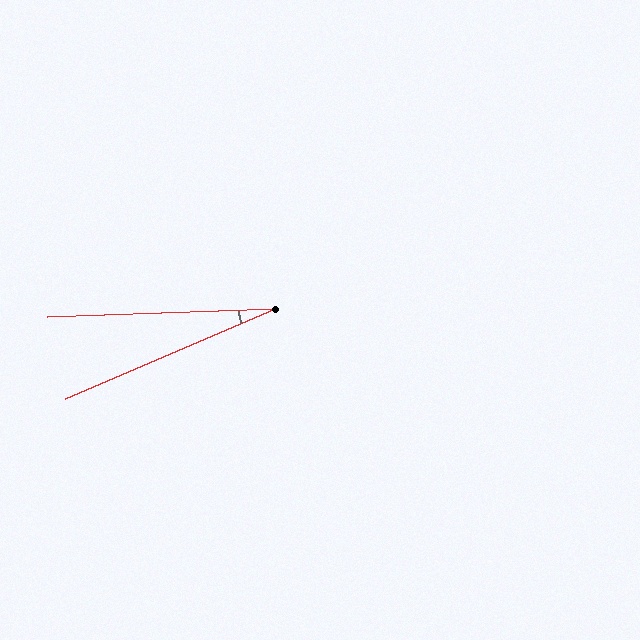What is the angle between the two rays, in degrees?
Approximately 21 degrees.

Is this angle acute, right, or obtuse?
It is acute.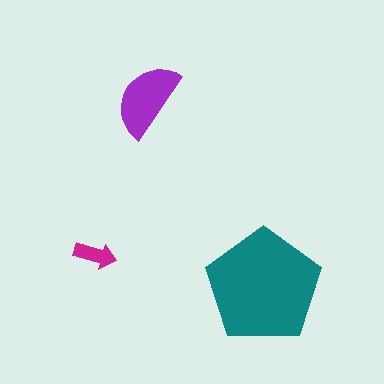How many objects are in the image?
There are 3 objects in the image.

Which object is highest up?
The purple semicircle is topmost.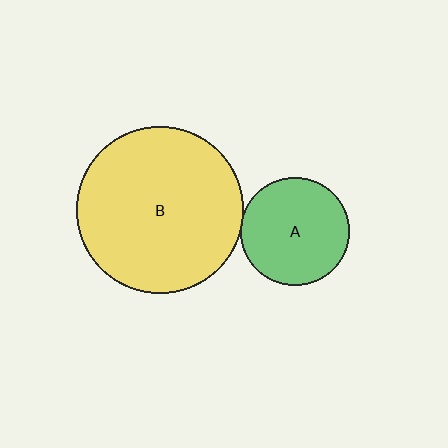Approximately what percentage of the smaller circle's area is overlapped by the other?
Approximately 5%.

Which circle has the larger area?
Circle B (yellow).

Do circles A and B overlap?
Yes.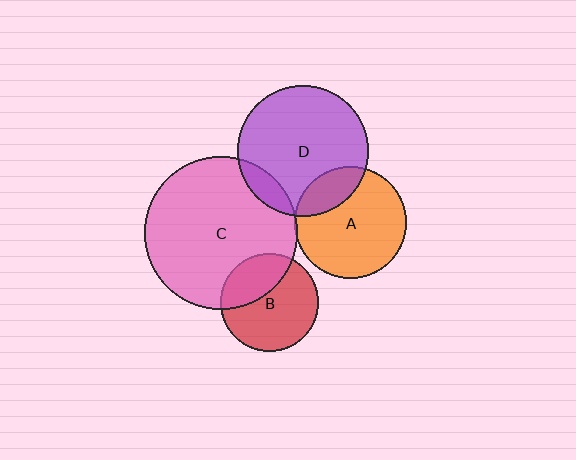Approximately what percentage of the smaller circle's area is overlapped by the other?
Approximately 10%.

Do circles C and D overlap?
Yes.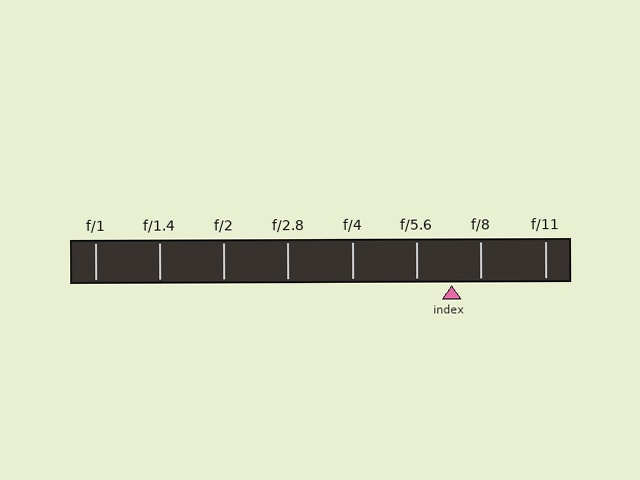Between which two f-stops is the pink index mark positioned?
The index mark is between f/5.6 and f/8.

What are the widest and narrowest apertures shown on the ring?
The widest aperture shown is f/1 and the narrowest is f/11.